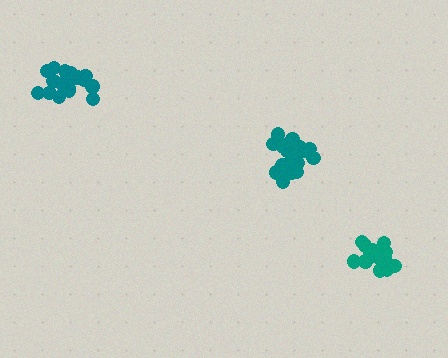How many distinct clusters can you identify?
There are 3 distinct clusters.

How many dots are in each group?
Group 1: 19 dots, Group 2: 21 dots, Group 3: 20 dots (60 total).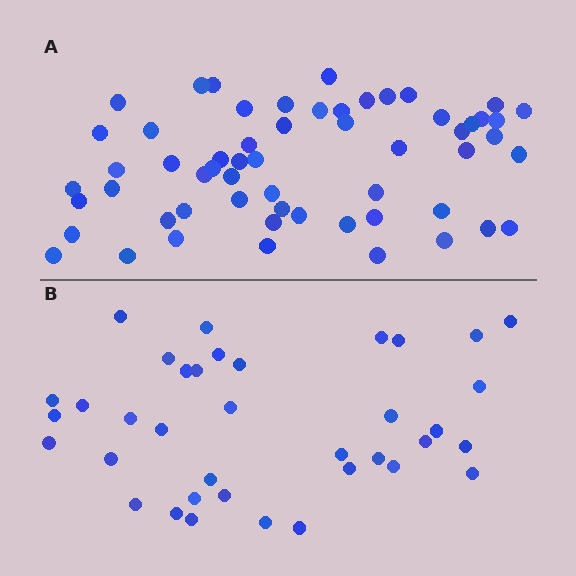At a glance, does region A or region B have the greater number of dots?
Region A (the top region) has more dots.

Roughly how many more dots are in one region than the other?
Region A has approximately 20 more dots than region B.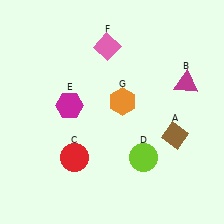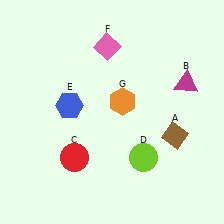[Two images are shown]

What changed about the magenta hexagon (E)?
In Image 1, E is magenta. In Image 2, it changed to blue.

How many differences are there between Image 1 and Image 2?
There is 1 difference between the two images.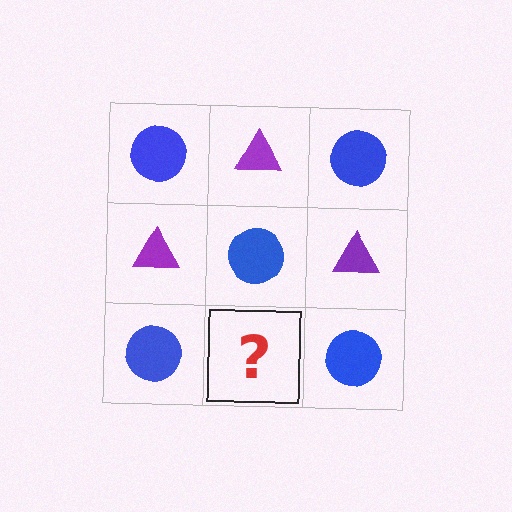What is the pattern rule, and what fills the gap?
The rule is that it alternates blue circle and purple triangle in a checkerboard pattern. The gap should be filled with a purple triangle.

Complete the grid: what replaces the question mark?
The question mark should be replaced with a purple triangle.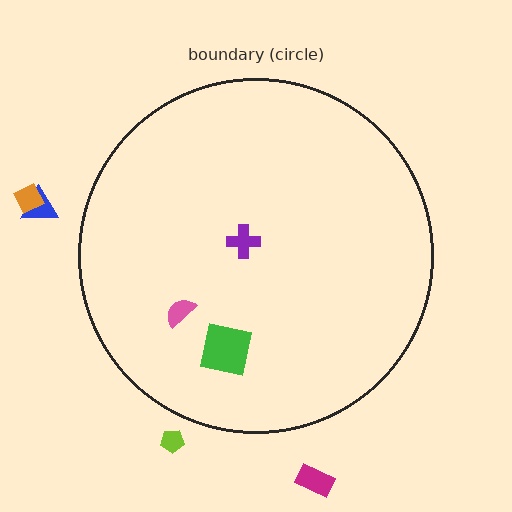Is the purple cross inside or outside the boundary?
Inside.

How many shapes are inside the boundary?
3 inside, 4 outside.